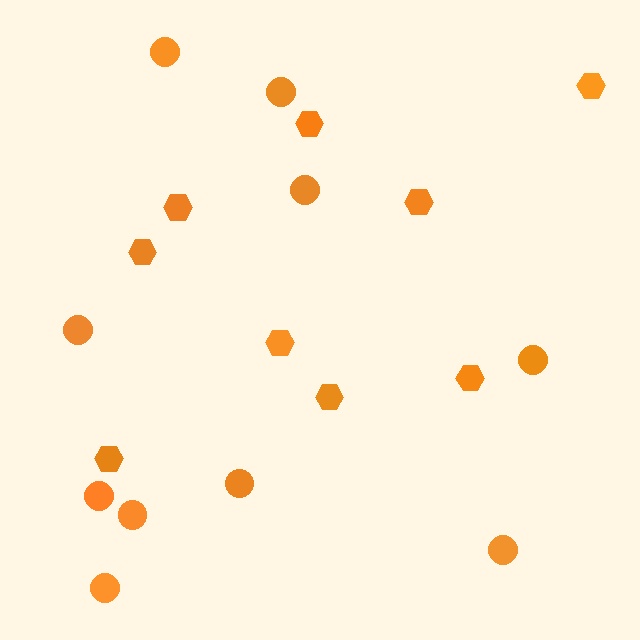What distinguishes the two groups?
There are 2 groups: one group of circles (10) and one group of hexagons (9).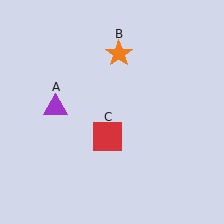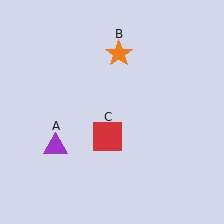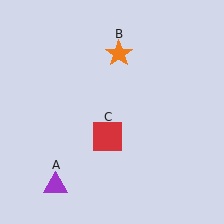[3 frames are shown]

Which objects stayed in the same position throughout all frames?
Orange star (object B) and red square (object C) remained stationary.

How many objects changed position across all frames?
1 object changed position: purple triangle (object A).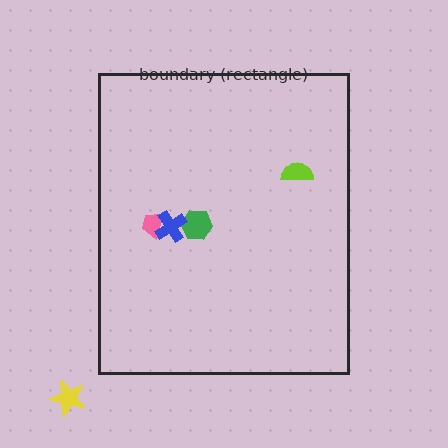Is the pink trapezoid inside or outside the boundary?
Inside.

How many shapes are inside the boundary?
4 inside, 1 outside.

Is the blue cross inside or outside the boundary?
Inside.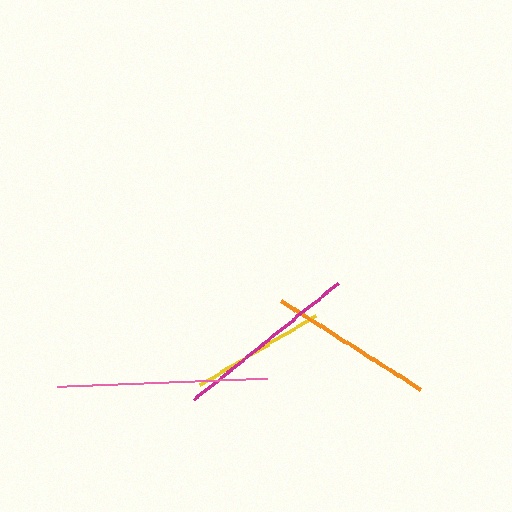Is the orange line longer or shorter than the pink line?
The pink line is longer than the orange line.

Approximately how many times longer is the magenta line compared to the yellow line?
The magenta line is approximately 1.4 times the length of the yellow line.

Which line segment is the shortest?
The yellow line is the shortest at approximately 136 pixels.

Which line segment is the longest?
The pink line is the longest at approximately 210 pixels.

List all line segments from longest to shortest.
From longest to shortest: pink, magenta, orange, yellow.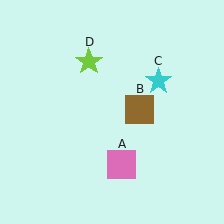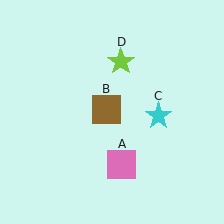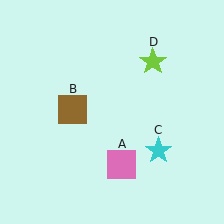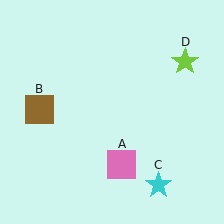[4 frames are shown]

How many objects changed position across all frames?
3 objects changed position: brown square (object B), cyan star (object C), lime star (object D).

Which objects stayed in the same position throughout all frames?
Pink square (object A) remained stationary.